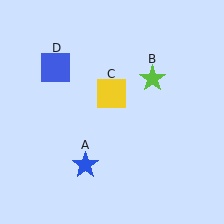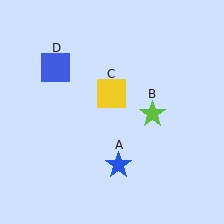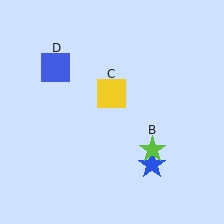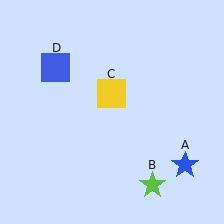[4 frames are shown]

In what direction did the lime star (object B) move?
The lime star (object B) moved down.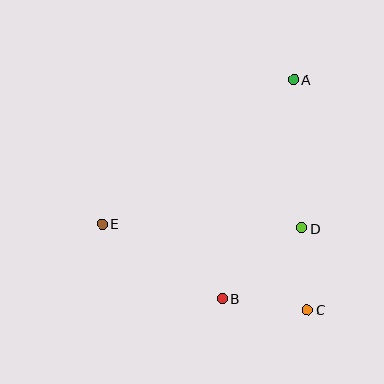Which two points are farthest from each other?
Points A and E are farthest from each other.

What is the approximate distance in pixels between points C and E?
The distance between C and E is approximately 223 pixels.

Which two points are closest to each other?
Points C and D are closest to each other.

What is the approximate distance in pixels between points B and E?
The distance between B and E is approximately 142 pixels.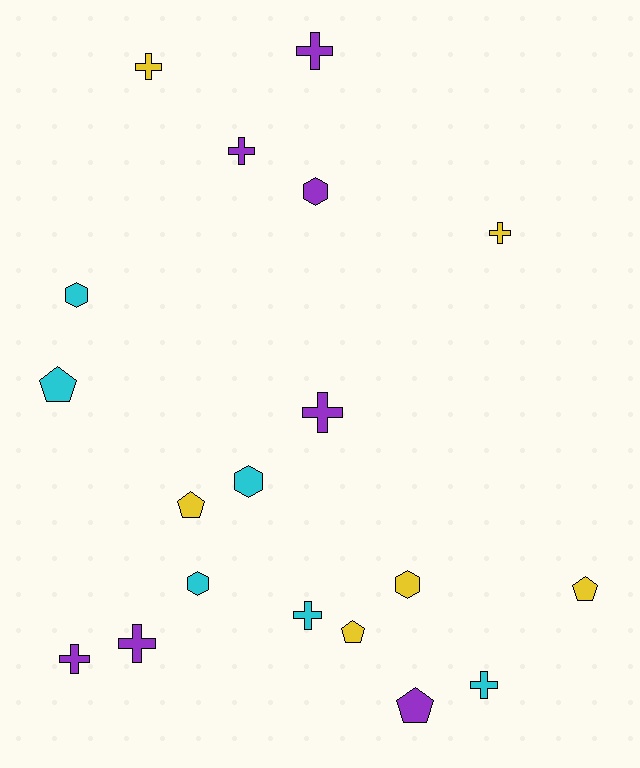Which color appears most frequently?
Purple, with 7 objects.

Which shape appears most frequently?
Cross, with 9 objects.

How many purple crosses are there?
There are 5 purple crosses.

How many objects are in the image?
There are 19 objects.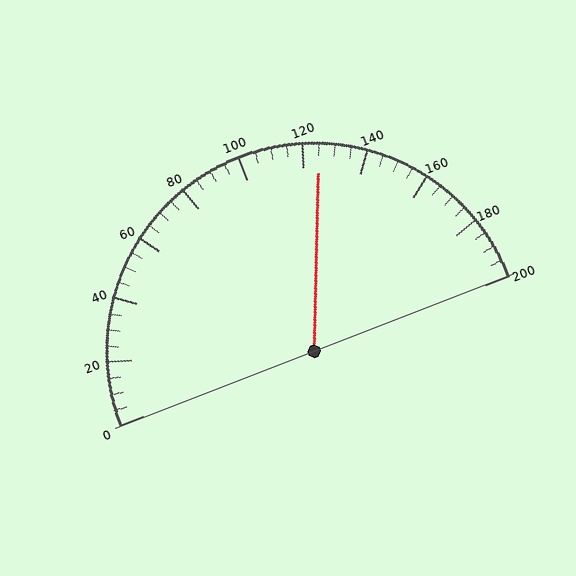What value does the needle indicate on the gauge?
The needle indicates approximately 125.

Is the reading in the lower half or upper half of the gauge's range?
The reading is in the upper half of the range (0 to 200).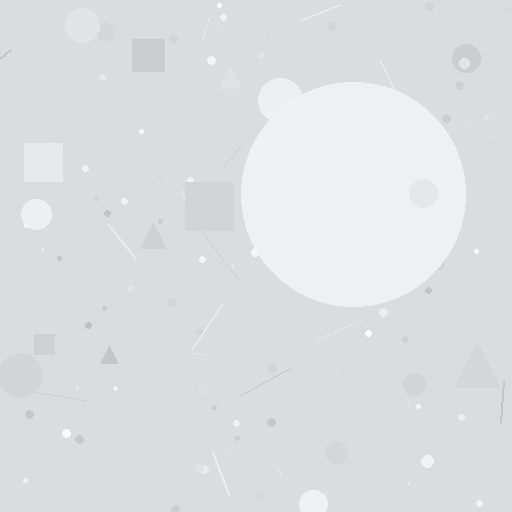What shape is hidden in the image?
A circle is hidden in the image.